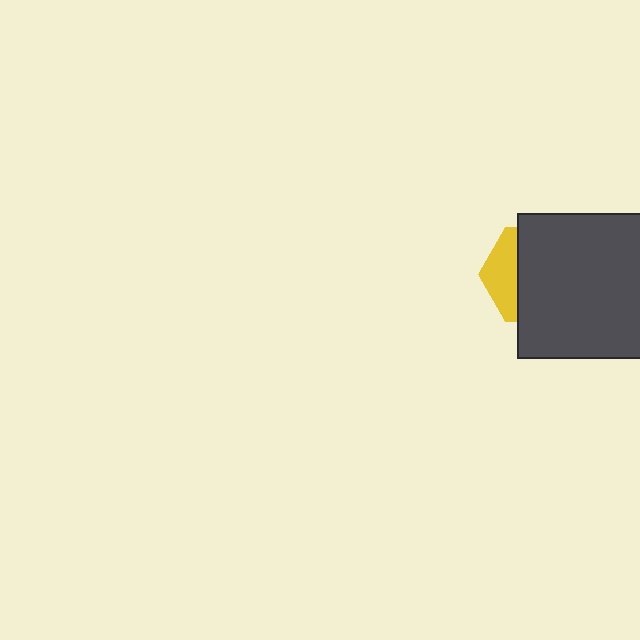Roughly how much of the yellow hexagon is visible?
A small part of it is visible (roughly 31%).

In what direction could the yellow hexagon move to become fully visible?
The yellow hexagon could move left. That would shift it out from behind the dark gray square entirely.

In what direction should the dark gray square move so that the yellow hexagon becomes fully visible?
The dark gray square should move right. That is the shortest direction to clear the overlap and leave the yellow hexagon fully visible.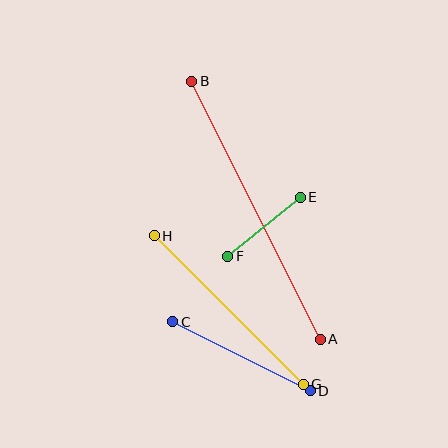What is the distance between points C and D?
The distance is approximately 154 pixels.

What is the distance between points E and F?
The distance is approximately 93 pixels.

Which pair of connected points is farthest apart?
Points A and B are farthest apart.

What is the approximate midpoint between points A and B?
The midpoint is at approximately (256, 210) pixels.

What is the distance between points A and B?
The distance is approximately 288 pixels.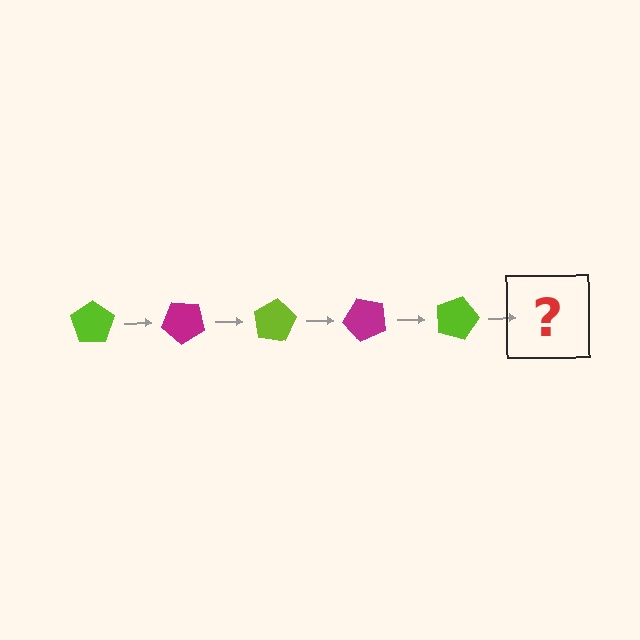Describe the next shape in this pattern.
It should be a magenta pentagon, rotated 200 degrees from the start.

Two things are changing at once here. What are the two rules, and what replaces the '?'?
The two rules are that it rotates 40 degrees each step and the color cycles through lime and magenta. The '?' should be a magenta pentagon, rotated 200 degrees from the start.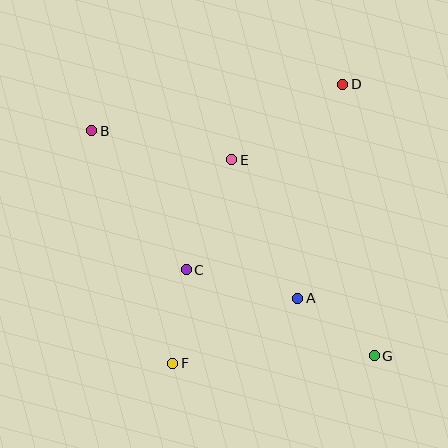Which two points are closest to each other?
Points C and F are closest to each other.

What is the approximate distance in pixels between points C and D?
The distance between C and D is approximately 242 pixels.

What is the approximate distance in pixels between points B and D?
The distance between B and D is approximately 255 pixels.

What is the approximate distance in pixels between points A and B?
The distance between A and B is approximately 265 pixels.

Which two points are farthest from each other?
Points B and G are farthest from each other.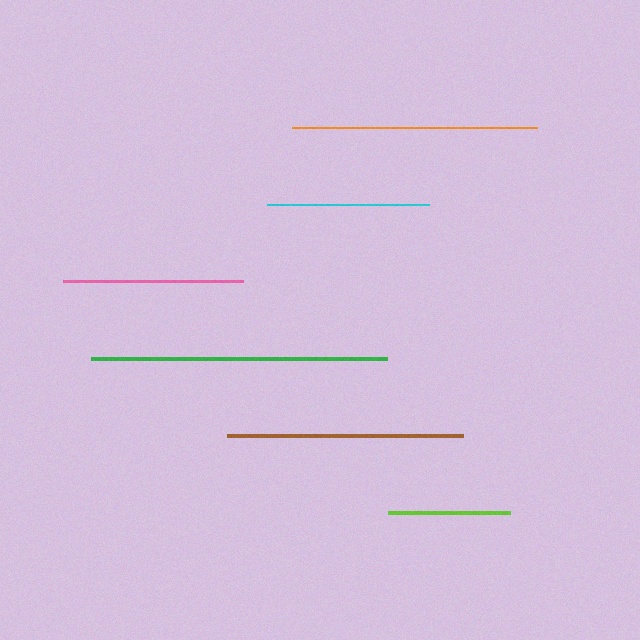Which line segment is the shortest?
The lime line is the shortest at approximately 122 pixels.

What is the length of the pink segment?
The pink segment is approximately 180 pixels long.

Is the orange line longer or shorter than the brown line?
The orange line is longer than the brown line.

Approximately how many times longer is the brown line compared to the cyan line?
The brown line is approximately 1.5 times the length of the cyan line.